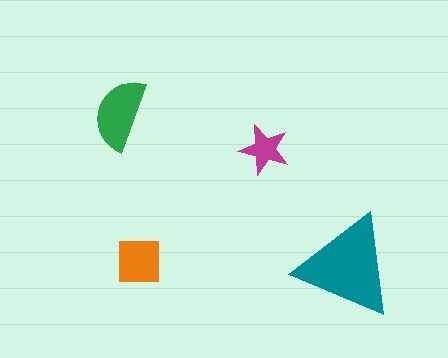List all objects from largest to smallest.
The teal triangle, the green semicircle, the orange square, the magenta star.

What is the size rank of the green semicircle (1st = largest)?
2nd.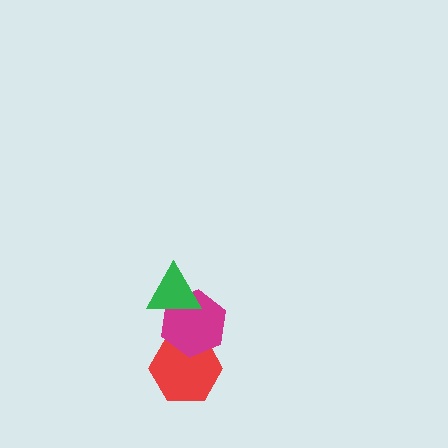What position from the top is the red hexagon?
The red hexagon is 3rd from the top.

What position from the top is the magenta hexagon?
The magenta hexagon is 2nd from the top.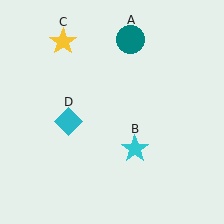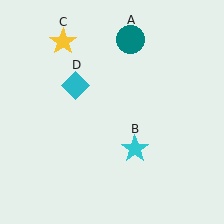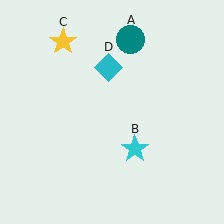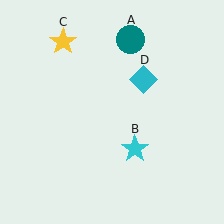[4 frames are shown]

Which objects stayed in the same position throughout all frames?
Teal circle (object A) and cyan star (object B) and yellow star (object C) remained stationary.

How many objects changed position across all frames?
1 object changed position: cyan diamond (object D).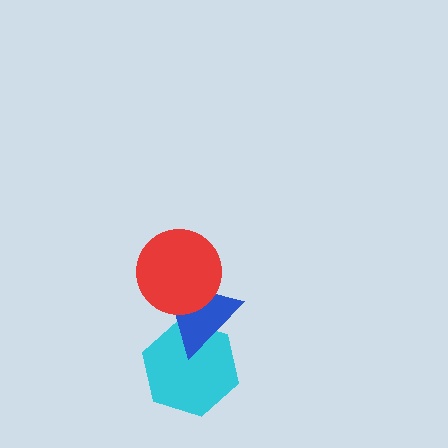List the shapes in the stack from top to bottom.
From top to bottom: the red circle, the blue triangle, the cyan hexagon.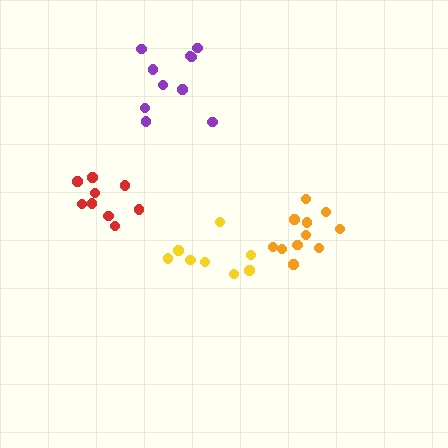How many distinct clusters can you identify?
There are 4 distinct clusters.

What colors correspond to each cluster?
The clusters are colored: purple, red, orange, yellow.